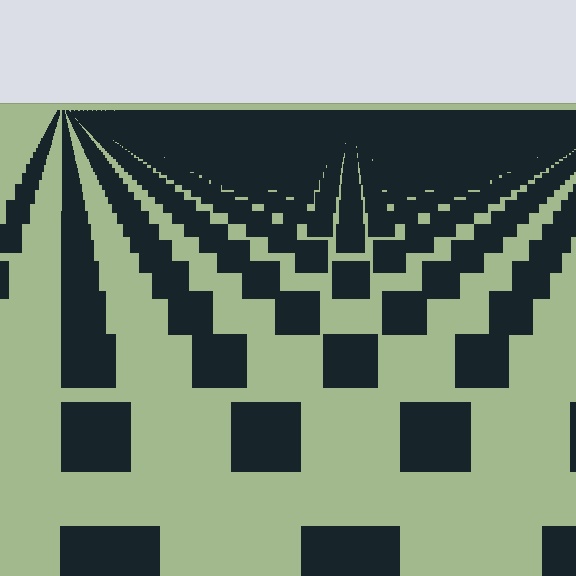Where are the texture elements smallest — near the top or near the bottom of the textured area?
Near the top.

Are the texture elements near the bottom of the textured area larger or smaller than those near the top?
Larger. Near the bottom, elements are closer to the viewer and appear at a bigger on-screen size.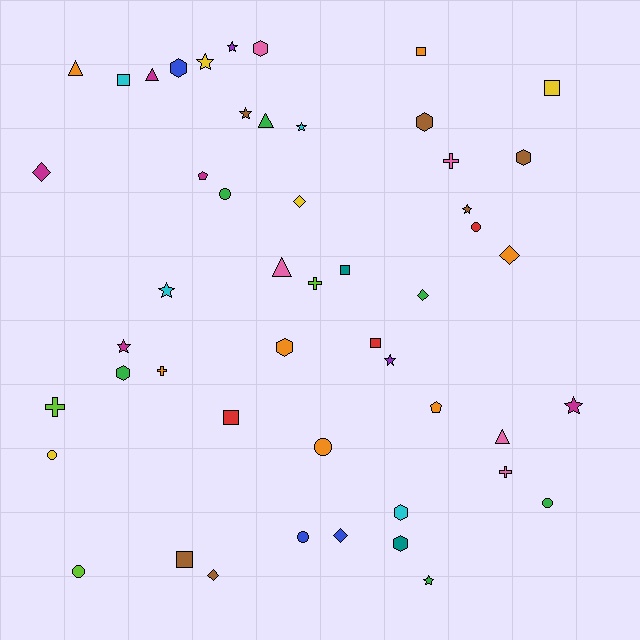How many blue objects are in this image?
There are 3 blue objects.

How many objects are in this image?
There are 50 objects.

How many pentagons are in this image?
There are 2 pentagons.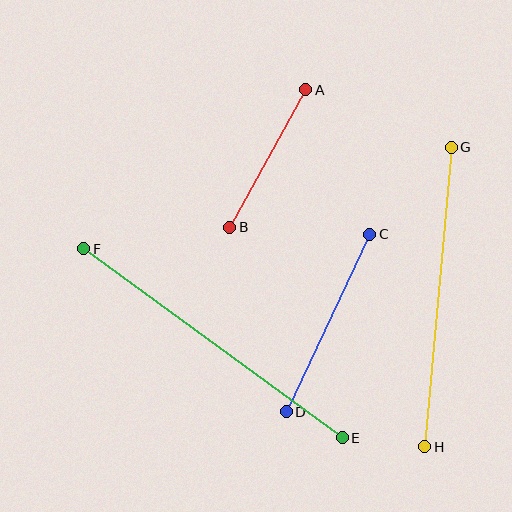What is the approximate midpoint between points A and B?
The midpoint is at approximately (268, 159) pixels.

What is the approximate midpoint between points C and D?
The midpoint is at approximately (328, 323) pixels.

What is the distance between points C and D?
The distance is approximately 196 pixels.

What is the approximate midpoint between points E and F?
The midpoint is at approximately (213, 343) pixels.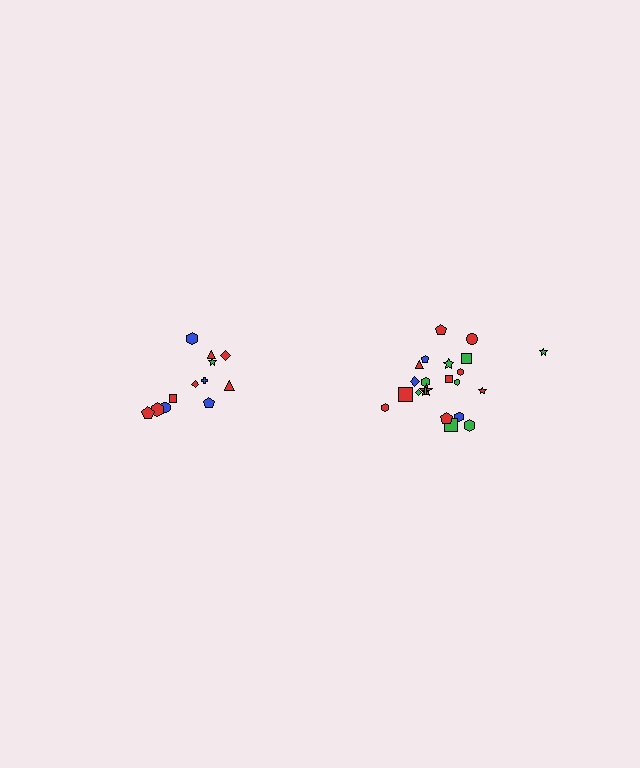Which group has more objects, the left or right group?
The right group.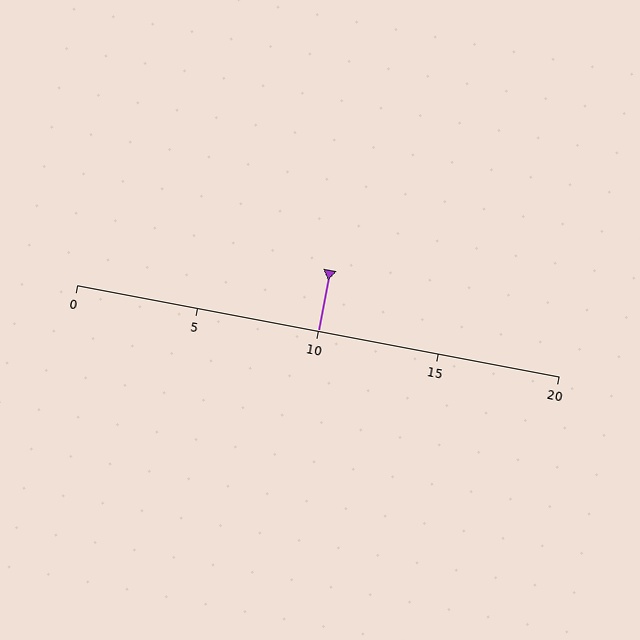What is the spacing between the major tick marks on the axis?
The major ticks are spaced 5 apart.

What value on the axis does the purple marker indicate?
The marker indicates approximately 10.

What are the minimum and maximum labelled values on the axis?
The axis runs from 0 to 20.